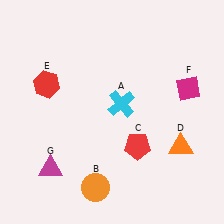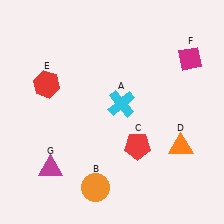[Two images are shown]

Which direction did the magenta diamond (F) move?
The magenta diamond (F) moved up.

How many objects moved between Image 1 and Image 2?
1 object moved between the two images.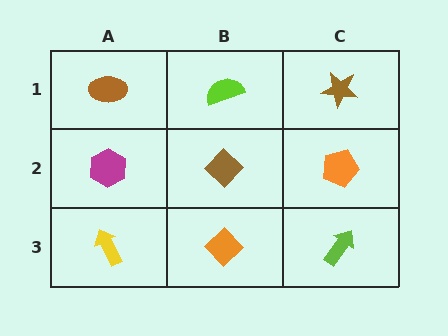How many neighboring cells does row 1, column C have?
2.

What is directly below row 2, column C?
A lime arrow.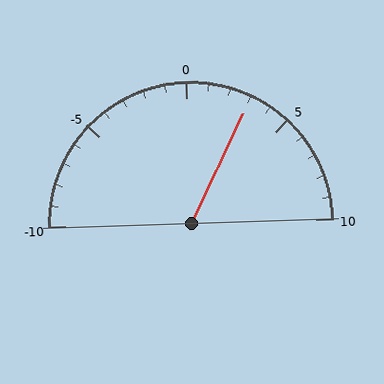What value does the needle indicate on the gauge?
The needle indicates approximately 3.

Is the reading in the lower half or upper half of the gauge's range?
The reading is in the upper half of the range (-10 to 10).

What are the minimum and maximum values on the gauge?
The gauge ranges from -10 to 10.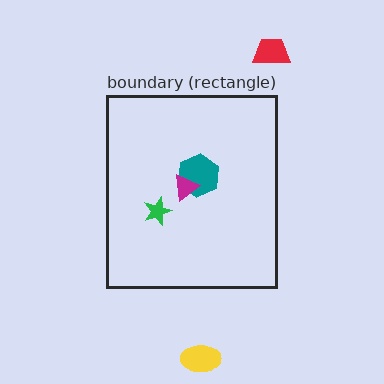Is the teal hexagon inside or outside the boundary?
Inside.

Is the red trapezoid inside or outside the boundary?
Outside.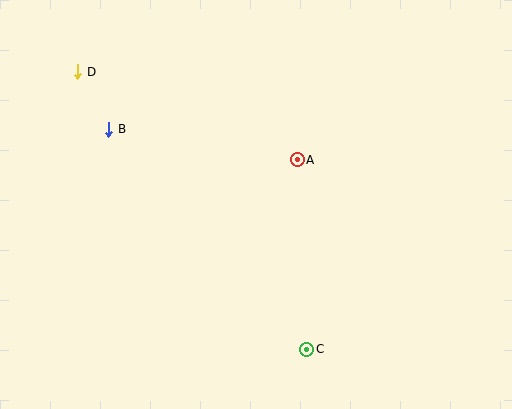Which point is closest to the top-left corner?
Point D is closest to the top-left corner.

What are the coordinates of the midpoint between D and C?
The midpoint between D and C is at (192, 211).